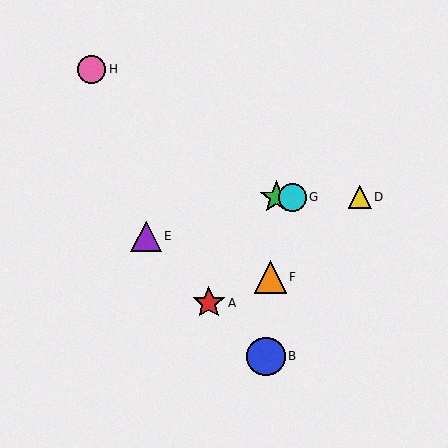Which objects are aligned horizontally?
Objects C, D, G are aligned horizontally.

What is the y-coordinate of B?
Object B is at y≈356.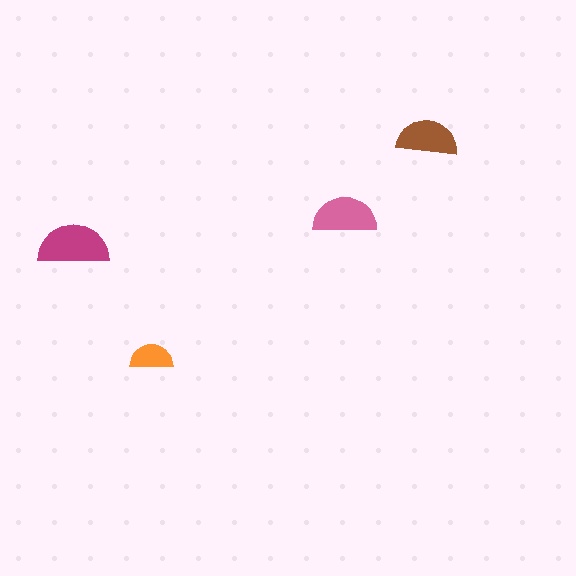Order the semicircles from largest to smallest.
the magenta one, the pink one, the brown one, the orange one.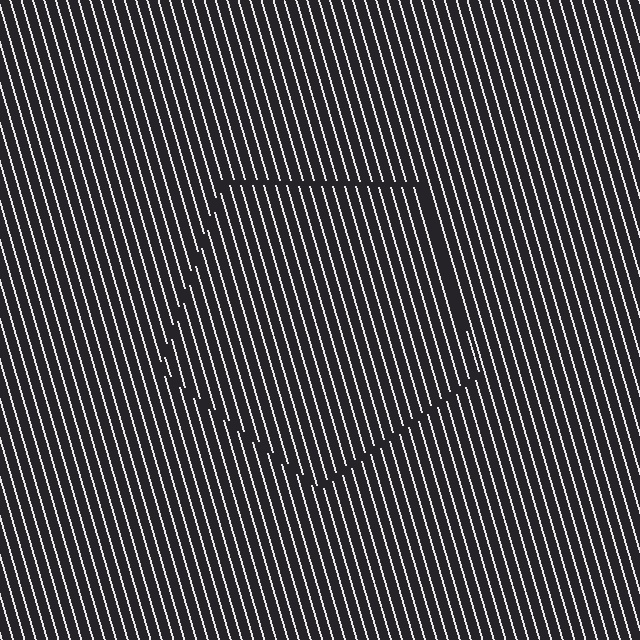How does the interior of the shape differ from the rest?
The interior of the shape contains the same grating, shifted by half a period — the contour is defined by the phase discontinuity where line-ends from the inner and outer gratings abut.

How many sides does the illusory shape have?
5 sides — the line-ends trace a pentagon.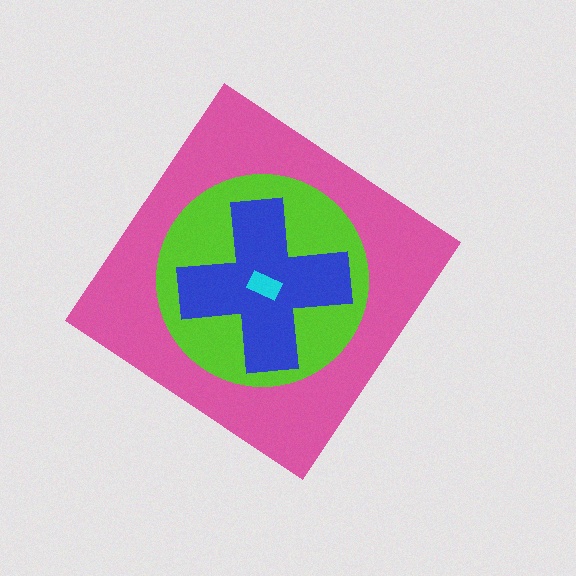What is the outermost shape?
The pink diamond.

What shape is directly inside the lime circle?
The blue cross.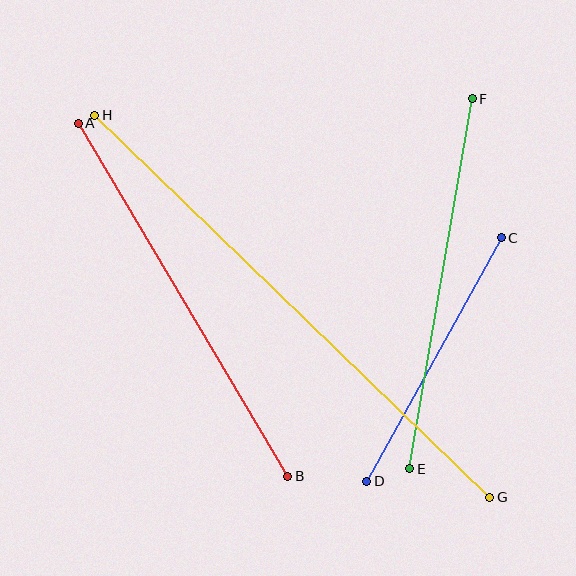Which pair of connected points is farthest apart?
Points G and H are farthest apart.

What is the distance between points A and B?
The distance is approximately 411 pixels.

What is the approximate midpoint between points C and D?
The midpoint is at approximately (434, 359) pixels.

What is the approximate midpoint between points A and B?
The midpoint is at approximately (183, 300) pixels.